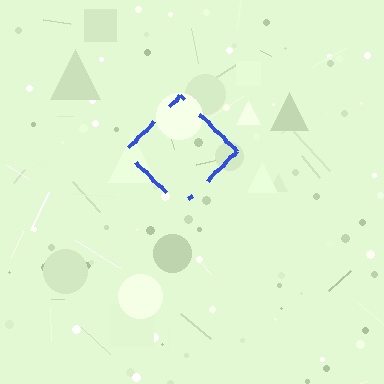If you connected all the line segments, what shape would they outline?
They would outline a diamond.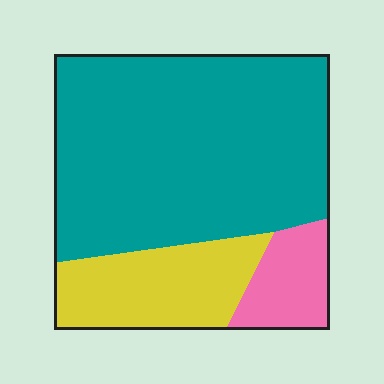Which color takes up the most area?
Teal, at roughly 70%.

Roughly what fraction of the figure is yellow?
Yellow covers about 20% of the figure.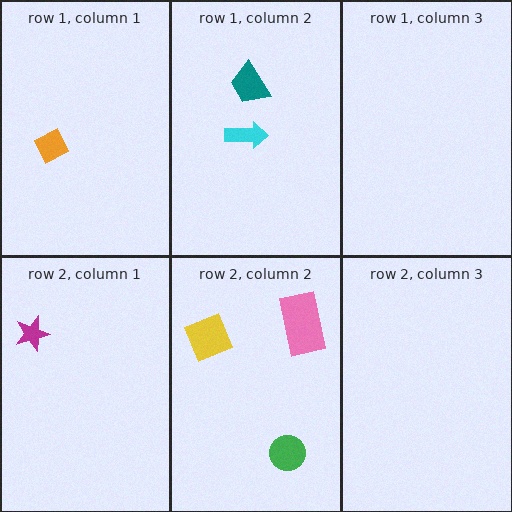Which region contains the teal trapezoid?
The row 1, column 2 region.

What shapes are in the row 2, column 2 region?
The pink rectangle, the green circle, the yellow square.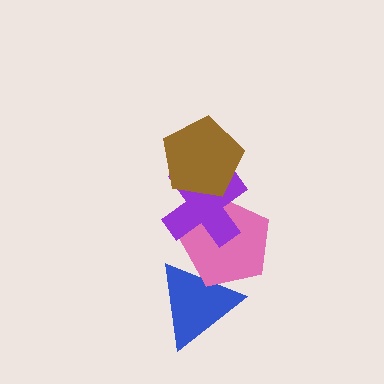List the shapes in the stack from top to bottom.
From top to bottom: the brown pentagon, the purple cross, the pink pentagon, the blue triangle.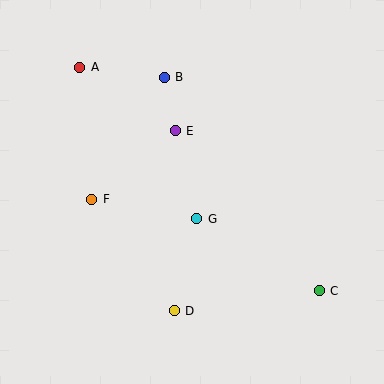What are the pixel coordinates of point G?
Point G is at (197, 219).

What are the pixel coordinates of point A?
Point A is at (80, 67).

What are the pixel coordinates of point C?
Point C is at (319, 291).